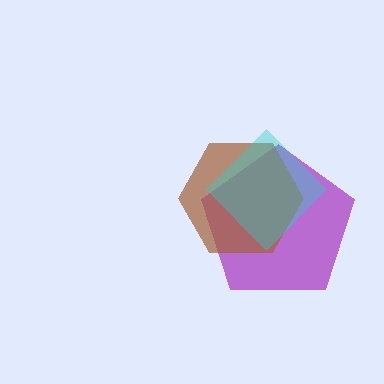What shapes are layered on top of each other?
The layered shapes are: a purple pentagon, a brown hexagon, a cyan diamond.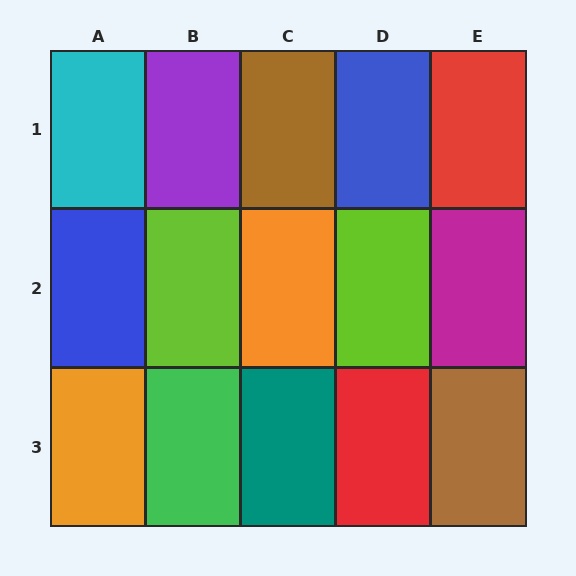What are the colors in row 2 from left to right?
Blue, lime, orange, lime, magenta.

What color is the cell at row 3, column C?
Teal.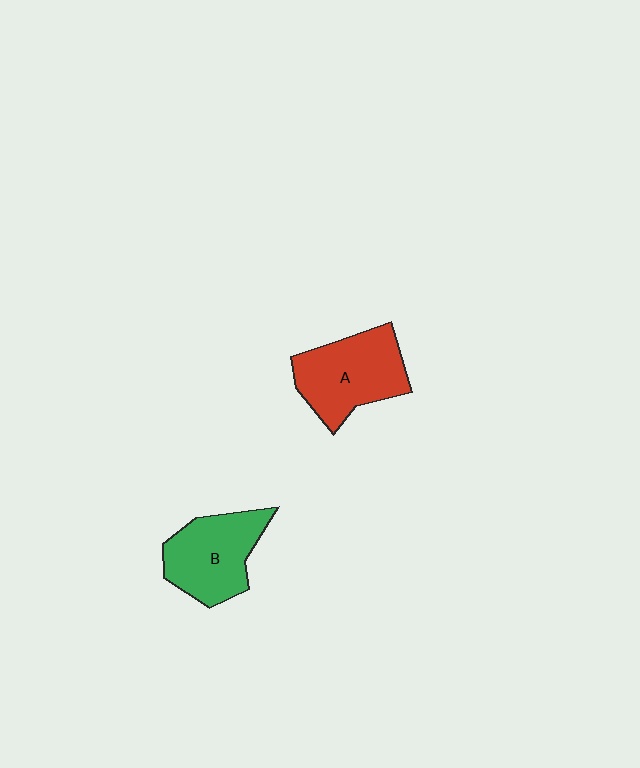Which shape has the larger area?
Shape A (red).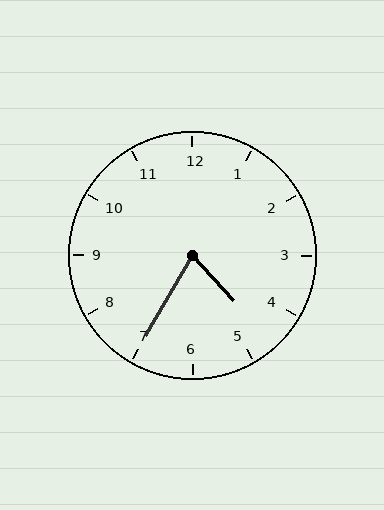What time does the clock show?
4:35.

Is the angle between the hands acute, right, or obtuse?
It is acute.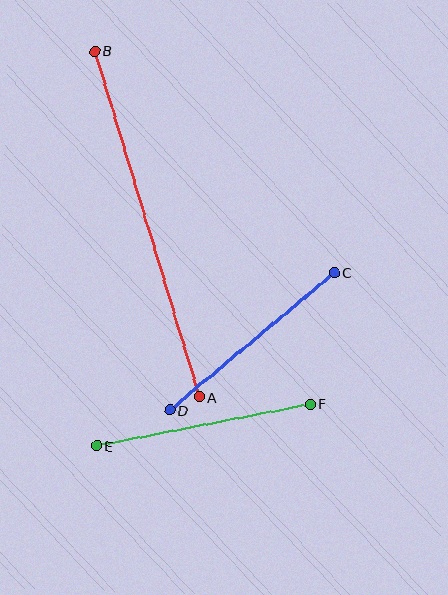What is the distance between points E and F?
The distance is approximately 217 pixels.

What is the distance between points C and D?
The distance is approximately 214 pixels.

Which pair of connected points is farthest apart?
Points A and B are farthest apart.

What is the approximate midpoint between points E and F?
The midpoint is at approximately (203, 425) pixels.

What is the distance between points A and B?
The distance is approximately 361 pixels.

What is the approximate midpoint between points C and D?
The midpoint is at approximately (252, 342) pixels.